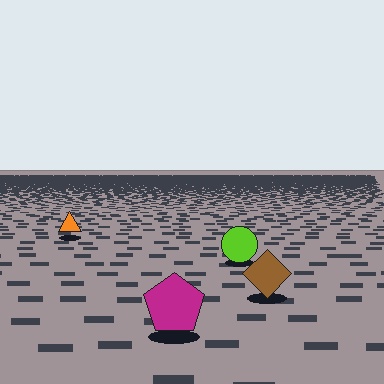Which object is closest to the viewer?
The magenta pentagon is closest. The texture marks near it are larger and more spread out.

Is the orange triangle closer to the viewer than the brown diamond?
No. The brown diamond is closer — you can tell from the texture gradient: the ground texture is coarser near it.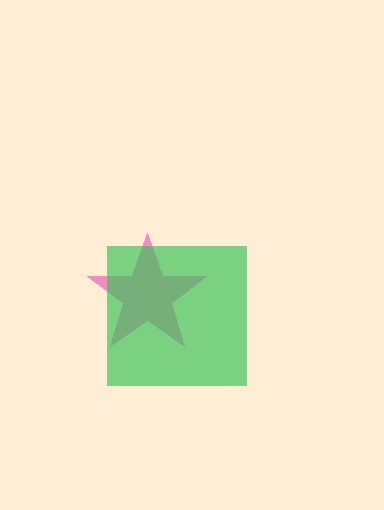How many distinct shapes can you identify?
There are 2 distinct shapes: a pink star, a green square.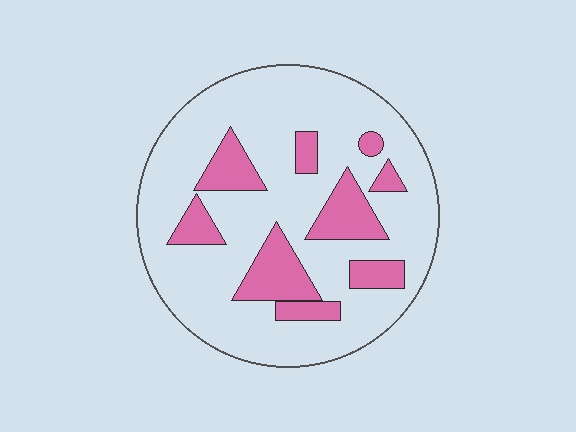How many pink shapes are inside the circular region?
9.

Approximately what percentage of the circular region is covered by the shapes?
Approximately 20%.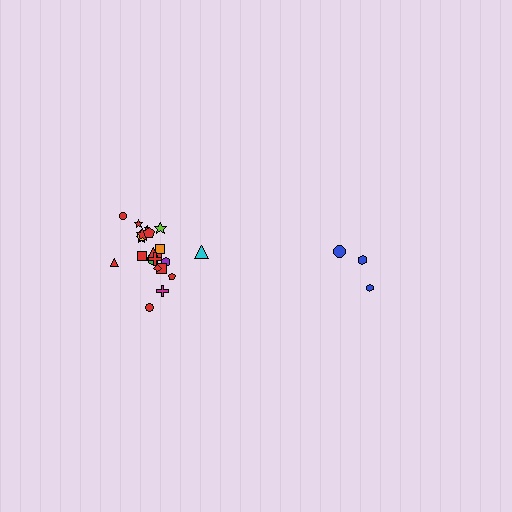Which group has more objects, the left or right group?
The left group.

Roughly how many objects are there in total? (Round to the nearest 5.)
Roughly 25 objects in total.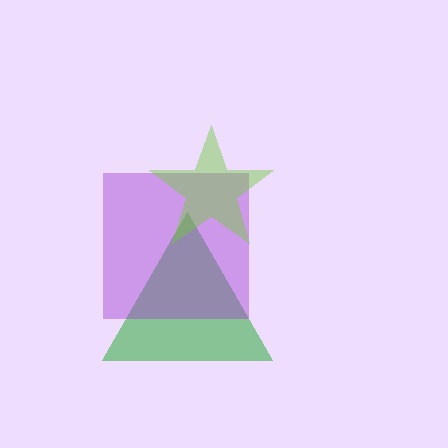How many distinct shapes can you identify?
There are 3 distinct shapes: a green triangle, a purple square, a lime star.